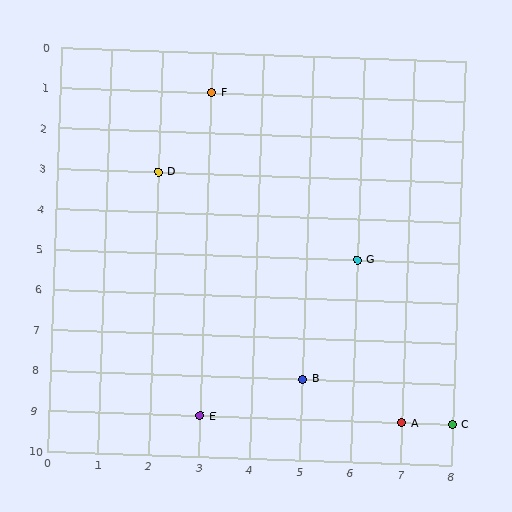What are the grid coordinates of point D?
Point D is at grid coordinates (2, 3).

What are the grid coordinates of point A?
Point A is at grid coordinates (7, 9).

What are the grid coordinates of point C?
Point C is at grid coordinates (8, 9).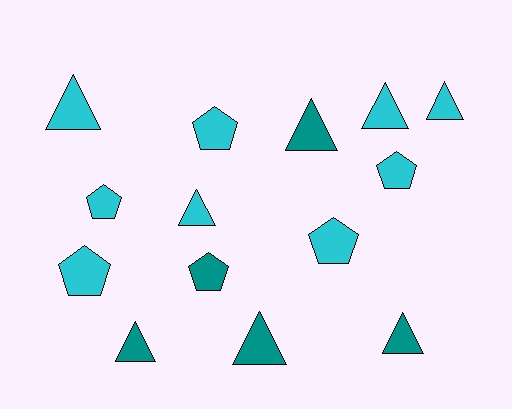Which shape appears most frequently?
Triangle, with 8 objects.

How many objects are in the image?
There are 14 objects.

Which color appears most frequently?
Cyan, with 9 objects.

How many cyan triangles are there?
There are 4 cyan triangles.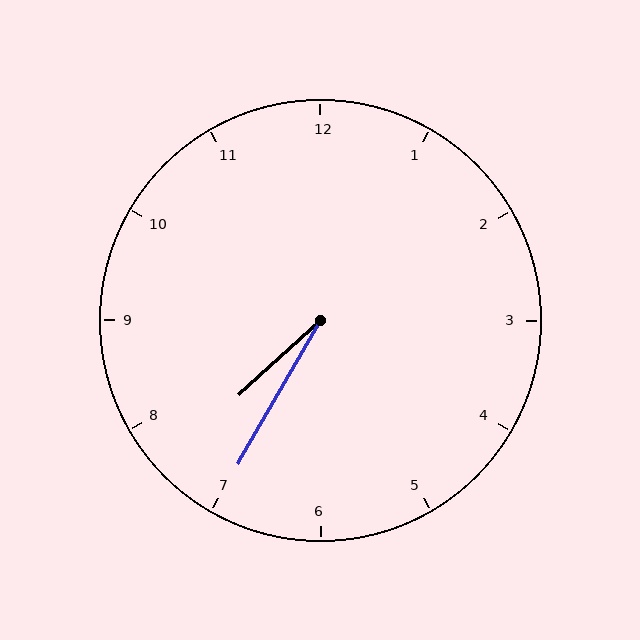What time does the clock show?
7:35.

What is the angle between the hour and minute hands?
Approximately 18 degrees.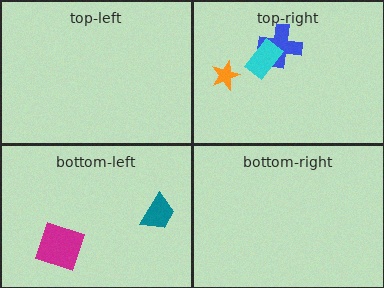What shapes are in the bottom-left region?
The teal trapezoid, the magenta square.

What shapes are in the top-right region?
The orange star, the blue cross, the cyan rectangle.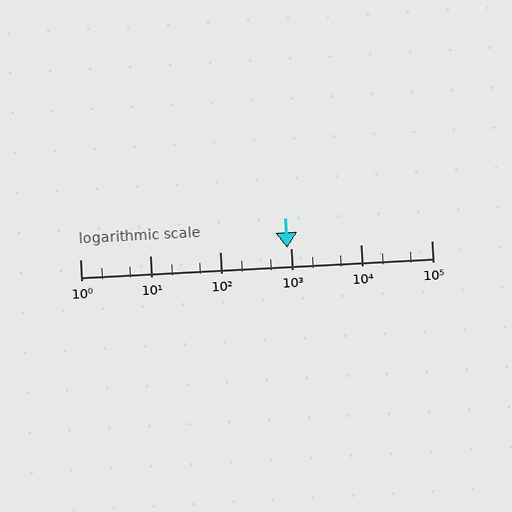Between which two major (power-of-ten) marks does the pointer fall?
The pointer is between 100 and 1000.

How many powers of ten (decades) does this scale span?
The scale spans 5 decades, from 1 to 100000.